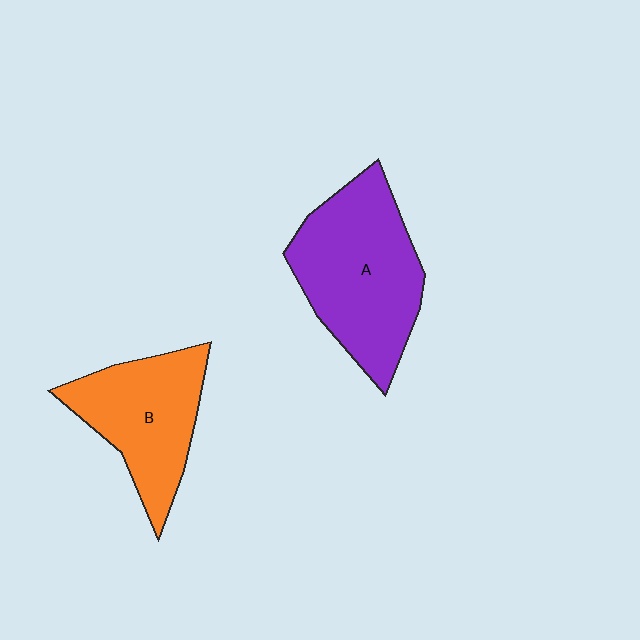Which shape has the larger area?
Shape A (purple).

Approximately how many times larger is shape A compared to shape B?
Approximately 1.3 times.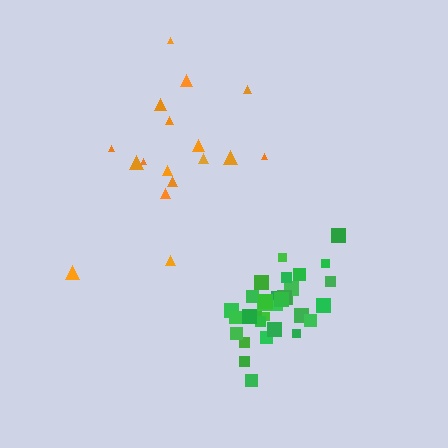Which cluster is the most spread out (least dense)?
Orange.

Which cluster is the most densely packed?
Green.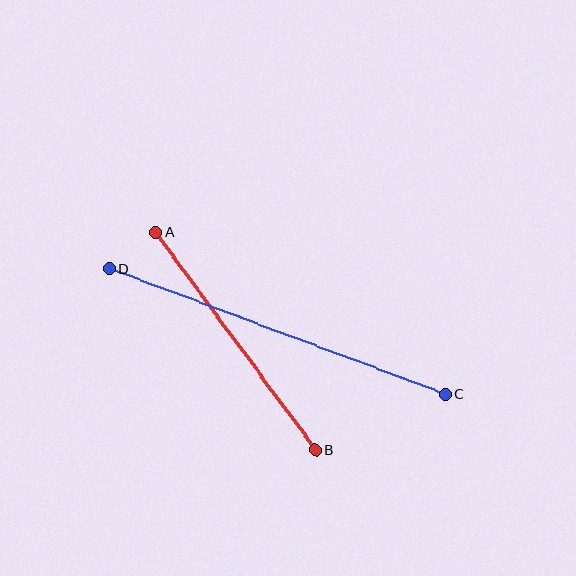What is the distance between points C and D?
The distance is approximately 358 pixels.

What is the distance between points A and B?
The distance is approximately 270 pixels.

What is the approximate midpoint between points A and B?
The midpoint is at approximately (236, 341) pixels.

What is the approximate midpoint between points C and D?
The midpoint is at approximately (278, 331) pixels.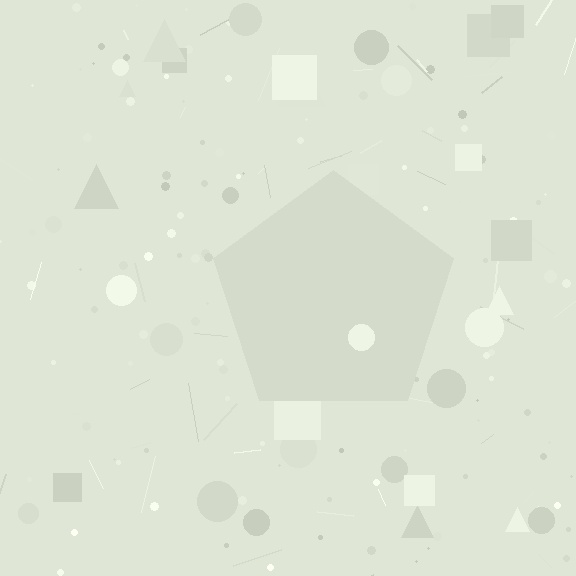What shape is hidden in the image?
A pentagon is hidden in the image.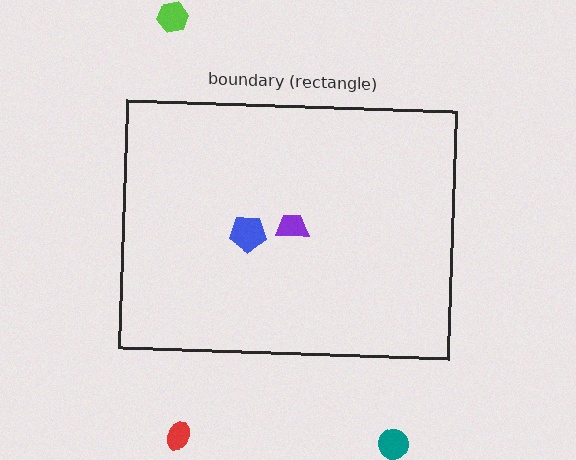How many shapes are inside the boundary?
2 inside, 3 outside.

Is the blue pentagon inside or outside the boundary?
Inside.